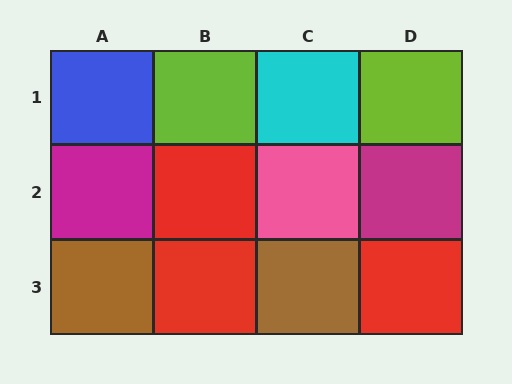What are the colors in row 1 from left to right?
Blue, lime, cyan, lime.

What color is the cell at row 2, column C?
Pink.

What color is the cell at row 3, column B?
Red.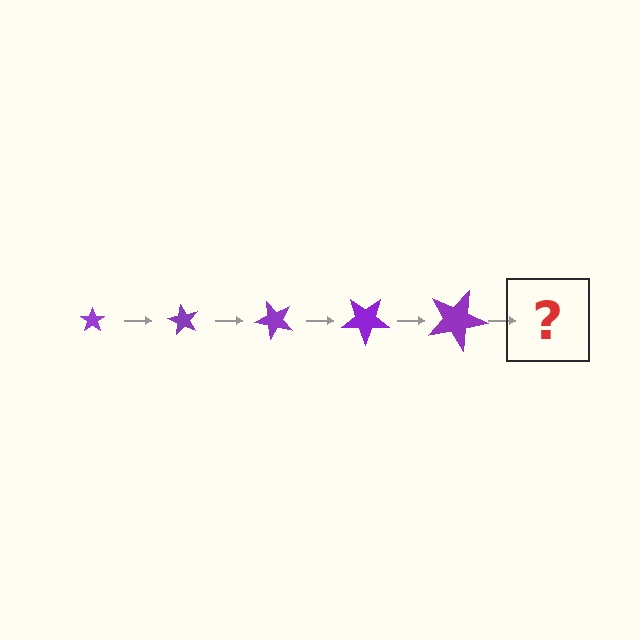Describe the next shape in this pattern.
It should be a star, larger than the previous one and rotated 300 degrees from the start.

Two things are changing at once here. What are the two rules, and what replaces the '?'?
The two rules are that the star grows larger each step and it rotates 60 degrees each step. The '?' should be a star, larger than the previous one and rotated 300 degrees from the start.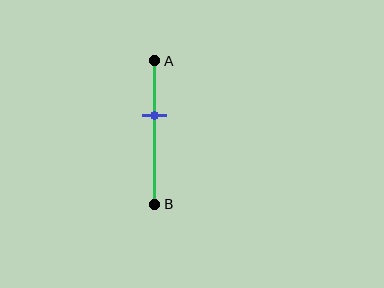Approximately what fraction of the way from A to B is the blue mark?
The blue mark is approximately 40% of the way from A to B.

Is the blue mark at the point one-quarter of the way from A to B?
No, the mark is at about 40% from A, not at the 25% one-quarter point.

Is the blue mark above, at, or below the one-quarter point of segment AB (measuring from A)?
The blue mark is below the one-quarter point of segment AB.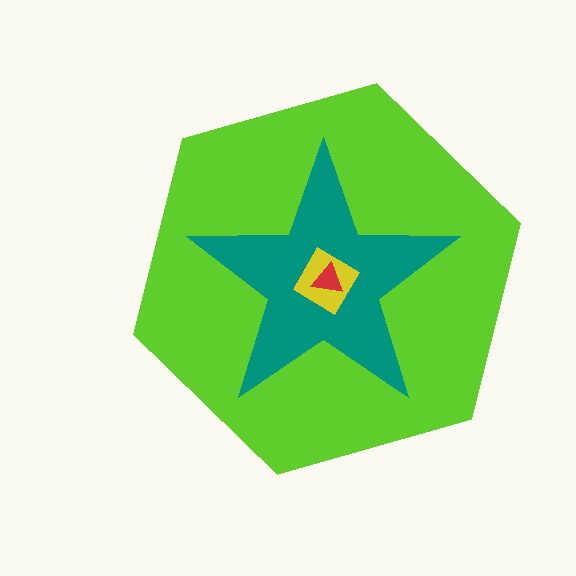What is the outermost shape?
The lime hexagon.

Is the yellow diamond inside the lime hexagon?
Yes.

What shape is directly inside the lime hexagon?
The teal star.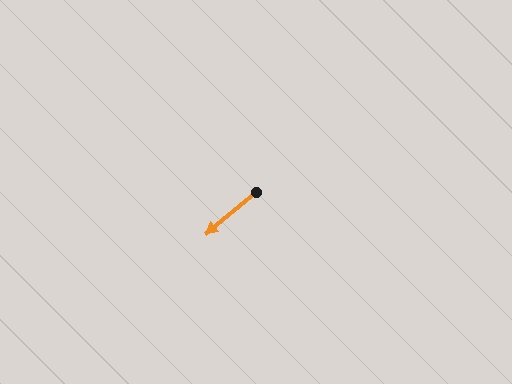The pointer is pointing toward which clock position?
Roughly 8 o'clock.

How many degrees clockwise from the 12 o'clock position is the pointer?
Approximately 230 degrees.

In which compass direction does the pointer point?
Southwest.